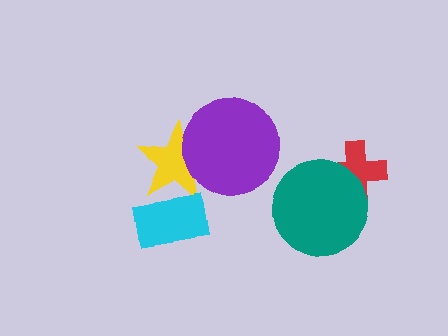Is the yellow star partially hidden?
Yes, it is partially covered by another shape.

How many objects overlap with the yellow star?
2 objects overlap with the yellow star.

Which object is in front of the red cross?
The teal circle is in front of the red cross.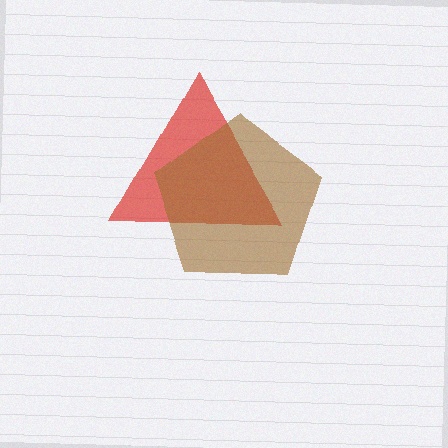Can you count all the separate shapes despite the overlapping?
Yes, there are 2 separate shapes.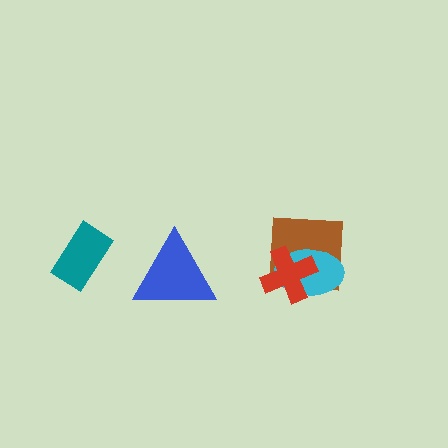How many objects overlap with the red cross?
2 objects overlap with the red cross.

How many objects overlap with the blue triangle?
0 objects overlap with the blue triangle.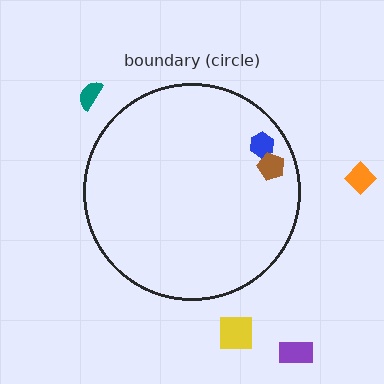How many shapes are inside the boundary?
2 inside, 4 outside.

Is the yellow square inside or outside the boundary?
Outside.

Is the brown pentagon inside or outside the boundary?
Inside.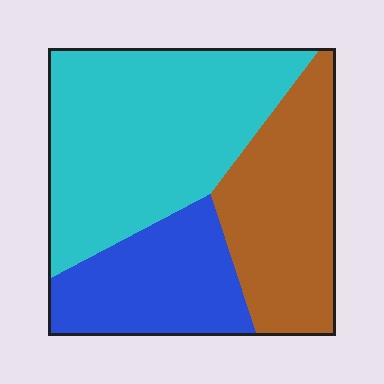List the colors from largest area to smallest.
From largest to smallest: cyan, brown, blue.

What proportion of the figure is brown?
Brown takes up between a sixth and a third of the figure.